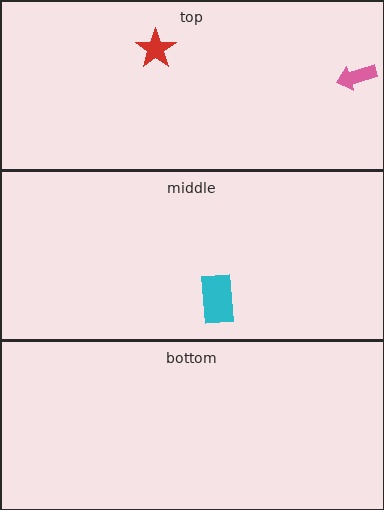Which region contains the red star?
The top region.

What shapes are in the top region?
The pink arrow, the red star.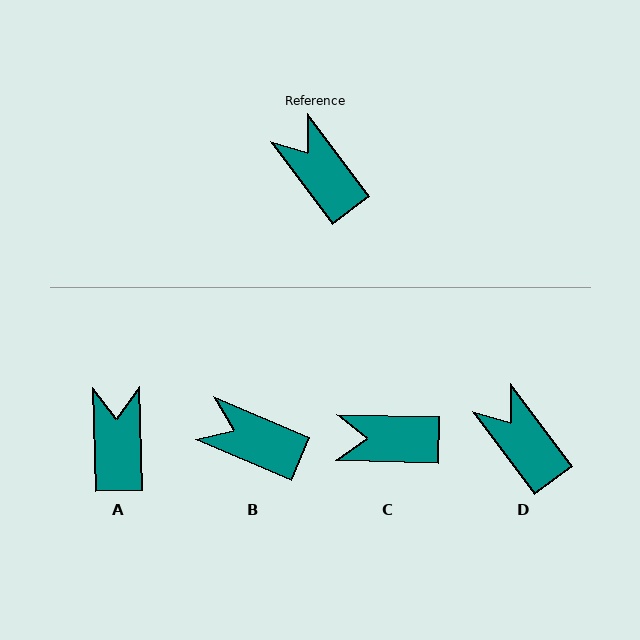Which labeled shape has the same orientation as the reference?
D.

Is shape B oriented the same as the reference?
No, it is off by about 30 degrees.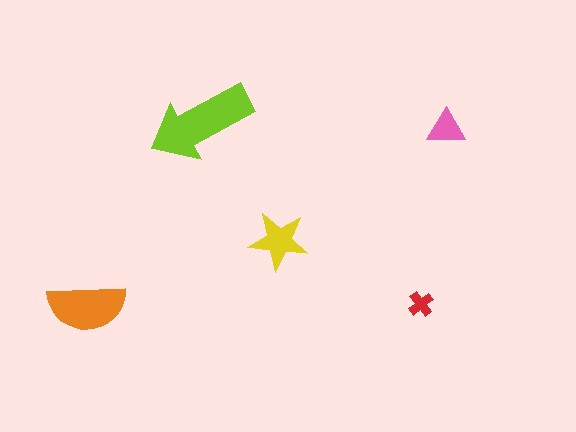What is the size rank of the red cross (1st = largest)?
5th.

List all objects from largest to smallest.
The lime arrow, the orange semicircle, the yellow star, the pink triangle, the red cross.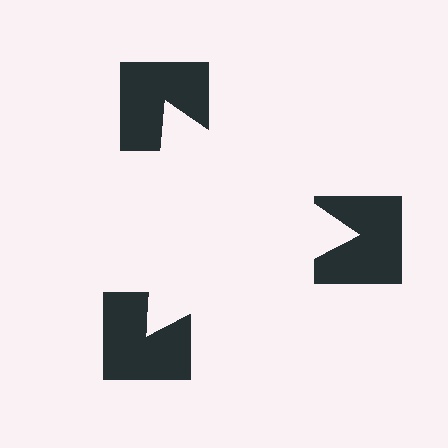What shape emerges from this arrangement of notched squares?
An illusory triangle — its edges are inferred from the aligned wedge cuts in the notched squares, not physically drawn.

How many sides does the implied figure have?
3 sides.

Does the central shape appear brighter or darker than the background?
It typically appears slightly brighter than the background, even though no actual brightness change is drawn.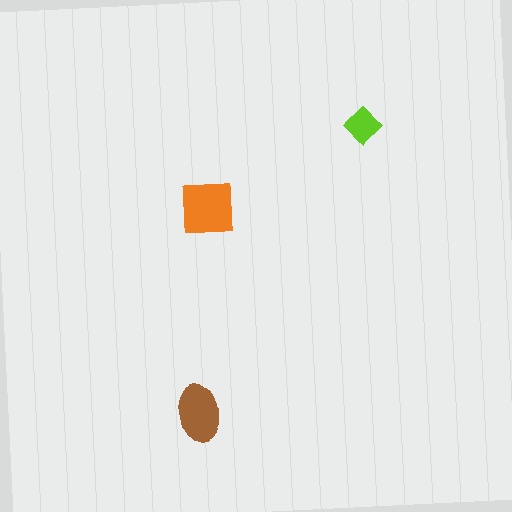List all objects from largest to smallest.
The orange square, the brown ellipse, the lime diamond.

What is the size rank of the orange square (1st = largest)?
1st.